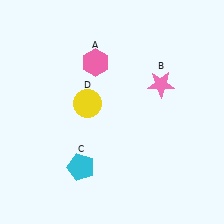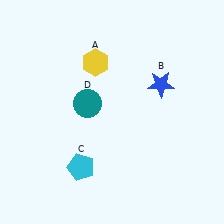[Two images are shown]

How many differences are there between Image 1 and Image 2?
There are 3 differences between the two images.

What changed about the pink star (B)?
In Image 1, B is pink. In Image 2, it changed to blue.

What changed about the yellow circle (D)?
In Image 1, D is yellow. In Image 2, it changed to teal.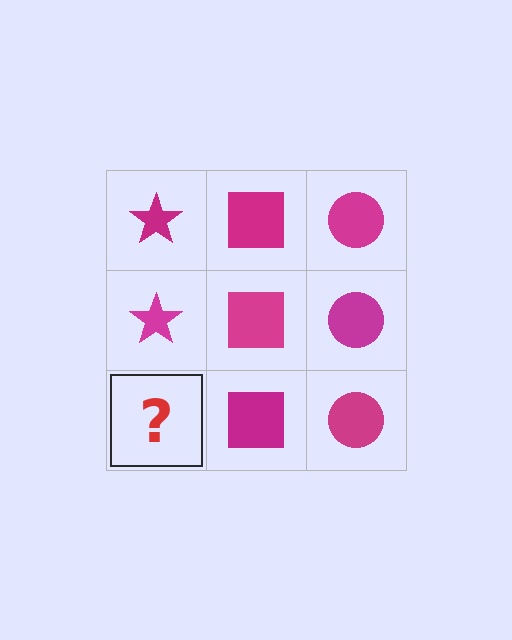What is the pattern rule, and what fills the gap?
The rule is that each column has a consistent shape. The gap should be filled with a magenta star.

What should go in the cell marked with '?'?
The missing cell should contain a magenta star.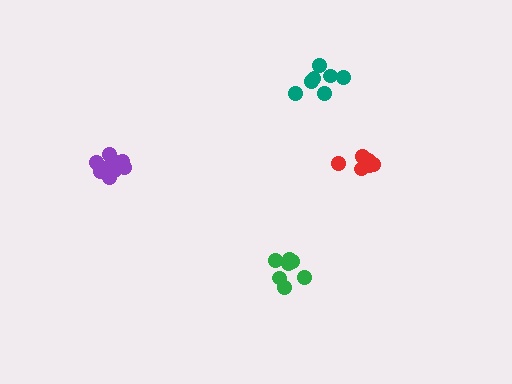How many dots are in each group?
Group 1: 7 dots, Group 2: 10 dots, Group 3: 6 dots, Group 4: 7 dots (30 total).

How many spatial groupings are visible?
There are 4 spatial groupings.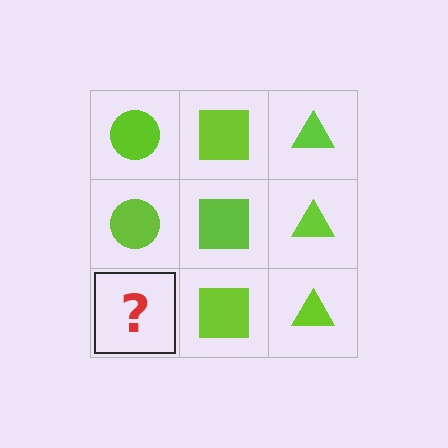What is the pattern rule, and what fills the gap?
The rule is that each column has a consistent shape. The gap should be filled with a lime circle.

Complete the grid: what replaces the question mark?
The question mark should be replaced with a lime circle.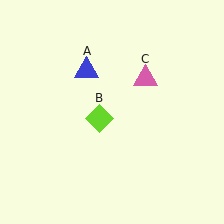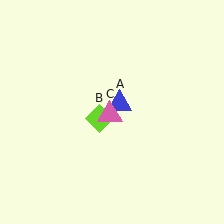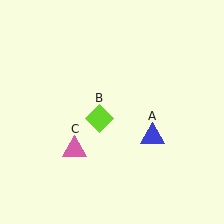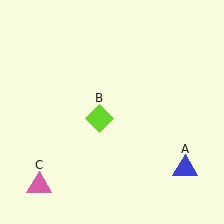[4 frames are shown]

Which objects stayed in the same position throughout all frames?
Lime diamond (object B) remained stationary.